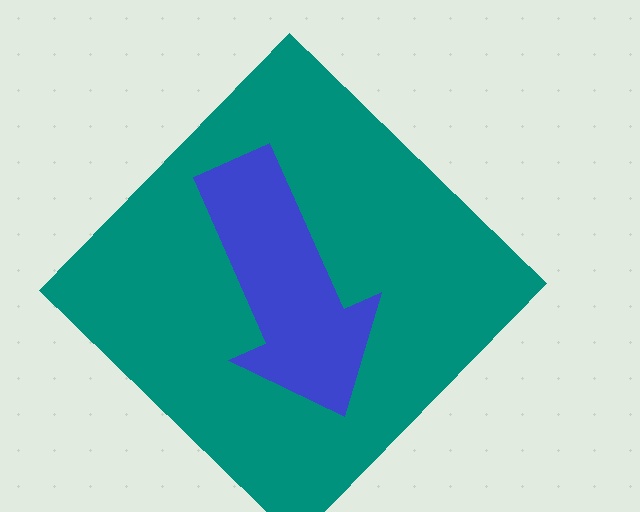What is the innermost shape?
The blue arrow.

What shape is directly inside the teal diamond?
The blue arrow.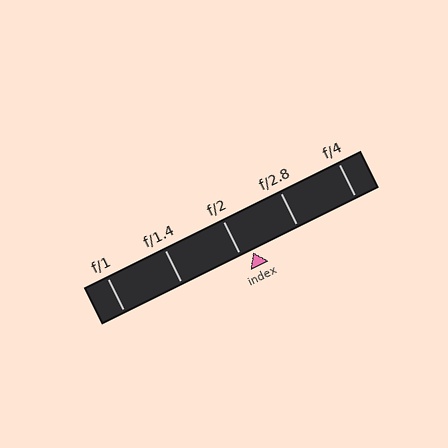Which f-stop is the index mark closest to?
The index mark is closest to f/2.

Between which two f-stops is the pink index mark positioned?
The index mark is between f/2 and f/2.8.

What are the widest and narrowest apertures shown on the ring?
The widest aperture shown is f/1 and the narrowest is f/4.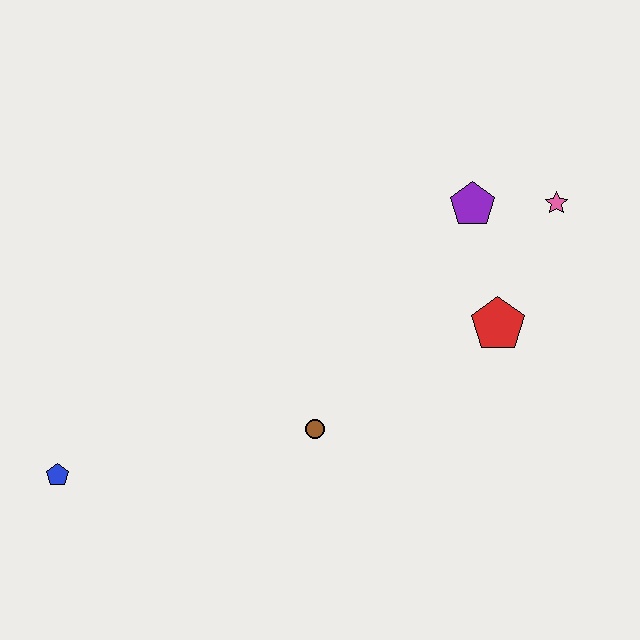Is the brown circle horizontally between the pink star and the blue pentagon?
Yes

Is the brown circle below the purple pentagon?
Yes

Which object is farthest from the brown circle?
The pink star is farthest from the brown circle.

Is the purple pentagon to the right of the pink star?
No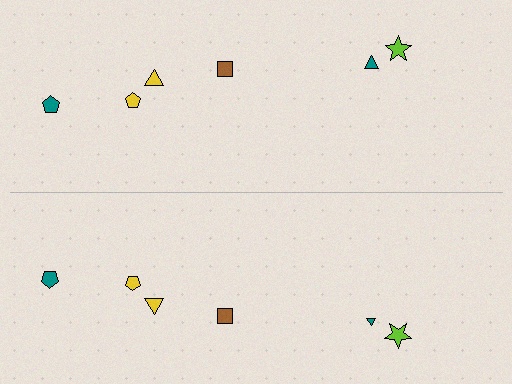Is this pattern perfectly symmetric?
No, the pattern is not perfectly symmetric. The teal triangle on the bottom side has a different size than its mirror counterpart.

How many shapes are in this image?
There are 12 shapes in this image.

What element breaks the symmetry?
The teal triangle on the bottom side has a different size than its mirror counterpart.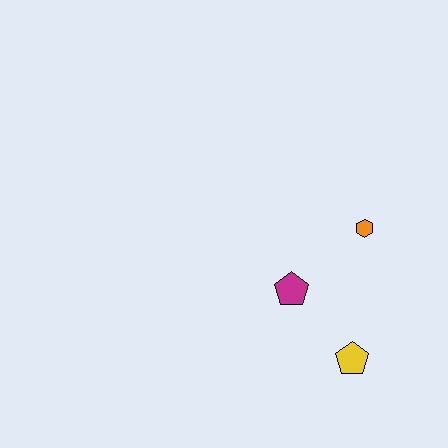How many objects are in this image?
There are 3 objects.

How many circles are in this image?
There are no circles.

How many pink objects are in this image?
There are no pink objects.